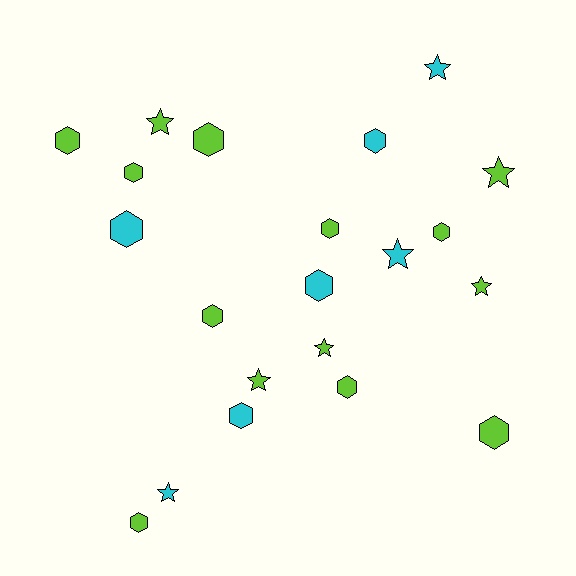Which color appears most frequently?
Lime, with 14 objects.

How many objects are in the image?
There are 21 objects.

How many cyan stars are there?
There are 3 cyan stars.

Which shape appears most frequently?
Hexagon, with 13 objects.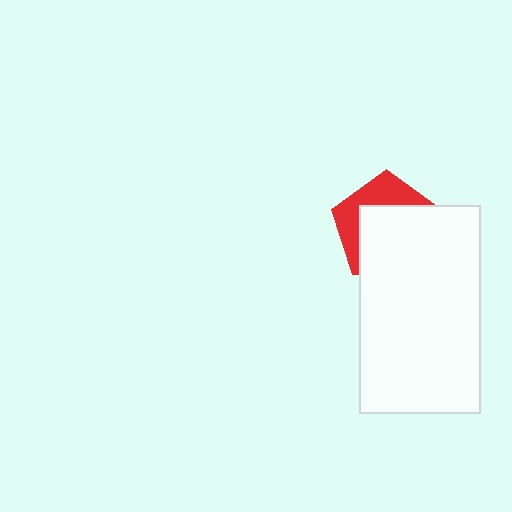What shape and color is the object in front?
The object in front is a white rectangle.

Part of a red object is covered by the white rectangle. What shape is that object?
It is a pentagon.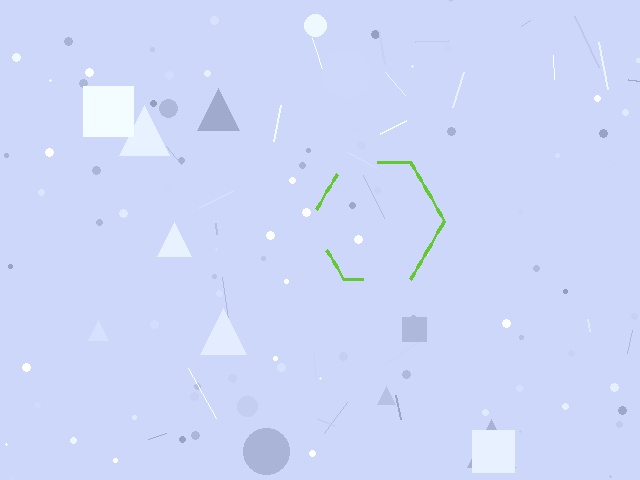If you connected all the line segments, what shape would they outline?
They would outline a hexagon.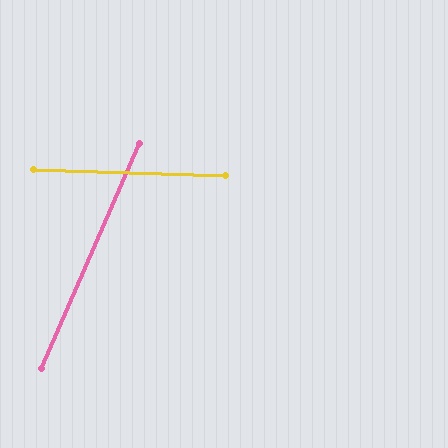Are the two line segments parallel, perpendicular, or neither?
Neither parallel nor perpendicular — they differ by about 68°.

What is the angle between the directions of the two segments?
Approximately 68 degrees.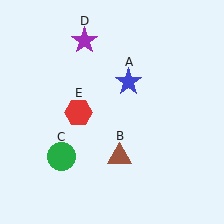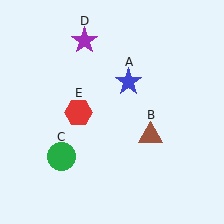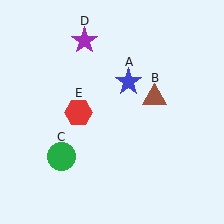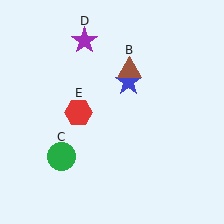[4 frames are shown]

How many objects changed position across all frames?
1 object changed position: brown triangle (object B).